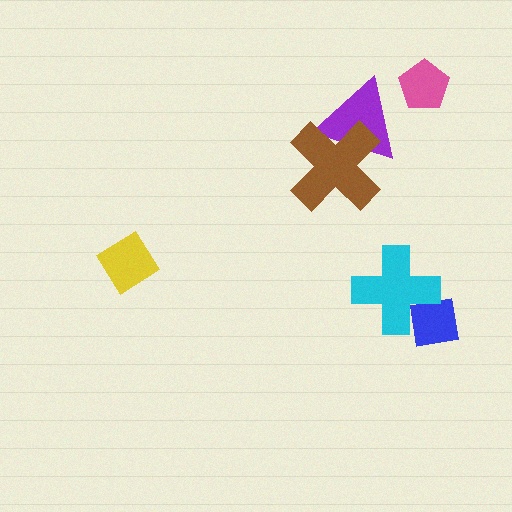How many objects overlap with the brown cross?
1 object overlaps with the brown cross.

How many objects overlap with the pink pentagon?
0 objects overlap with the pink pentagon.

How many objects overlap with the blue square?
1 object overlaps with the blue square.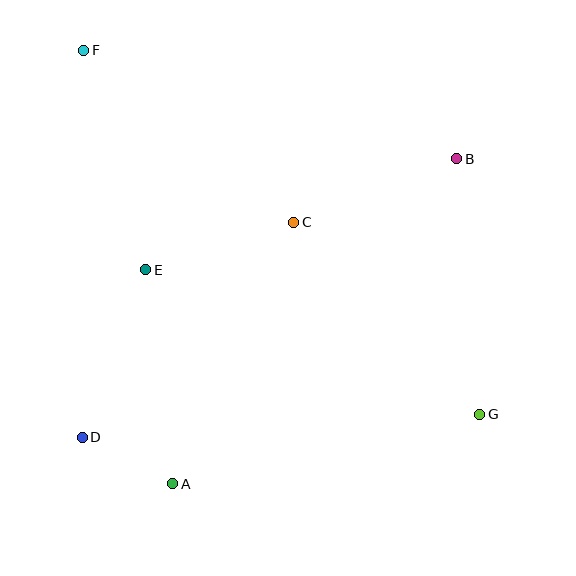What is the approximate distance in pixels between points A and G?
The distance between A and G is approximately 315 pixels.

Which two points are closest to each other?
Points A and D are closest to each other.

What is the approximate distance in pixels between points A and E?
The distance between A and E is approximately 216 pixels.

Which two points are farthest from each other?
Points F and G are farthest from each other.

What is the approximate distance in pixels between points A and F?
The distance between A and F is approximately 443 pixels.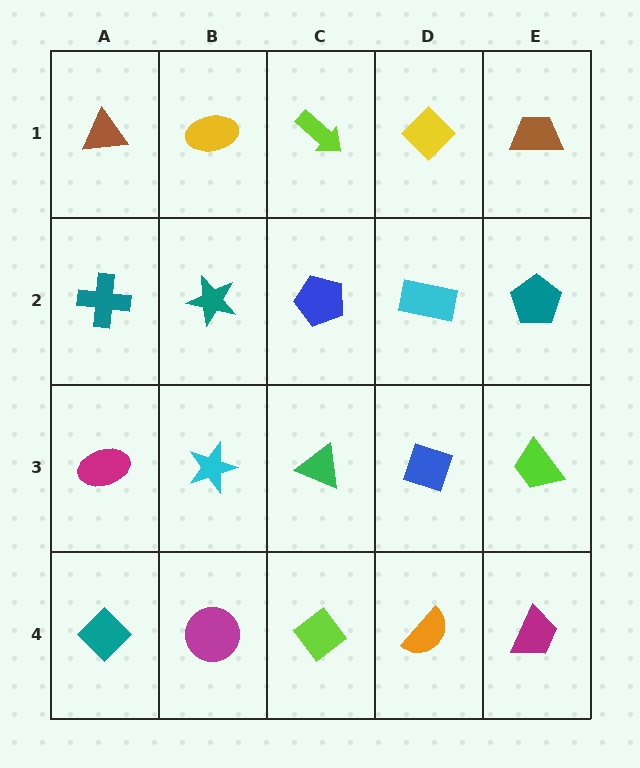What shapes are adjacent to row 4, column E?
A lime trapezoid (row 3, column E), an orange semicircle (row 4, column D).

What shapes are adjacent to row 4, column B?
A cyan star (row 3, column B), a teal diamond (row 4, column A), a lime diamond (row 4, column C).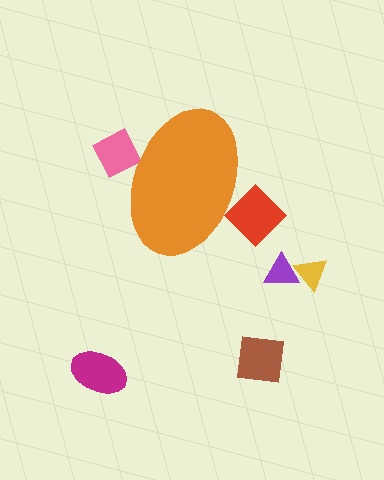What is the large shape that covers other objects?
An orange ellipse.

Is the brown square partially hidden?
No, the brown square is fully visible.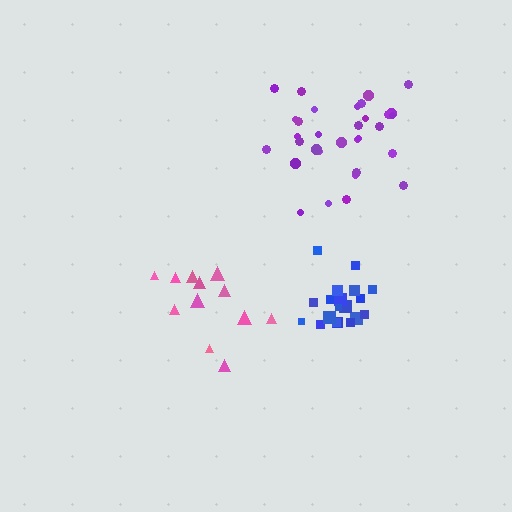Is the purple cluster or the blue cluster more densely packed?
Blue.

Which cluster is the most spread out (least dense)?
Pink.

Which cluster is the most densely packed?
Blue.